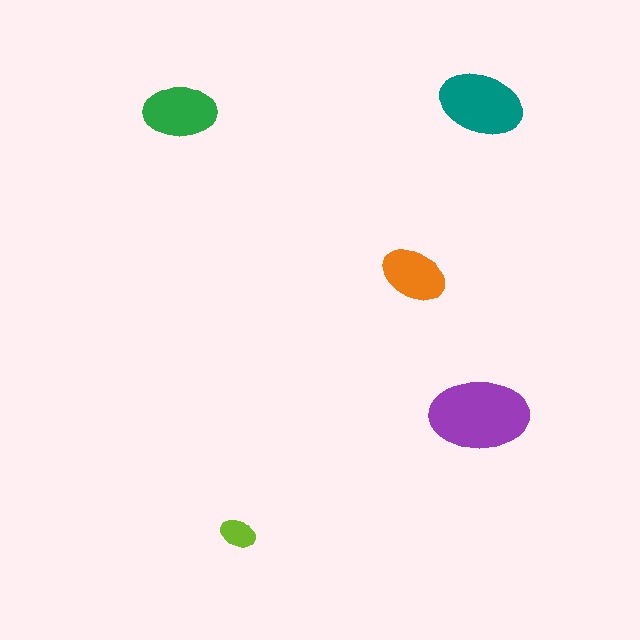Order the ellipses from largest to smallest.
the purple one, the teal one, the green one, the orange one, the lime one.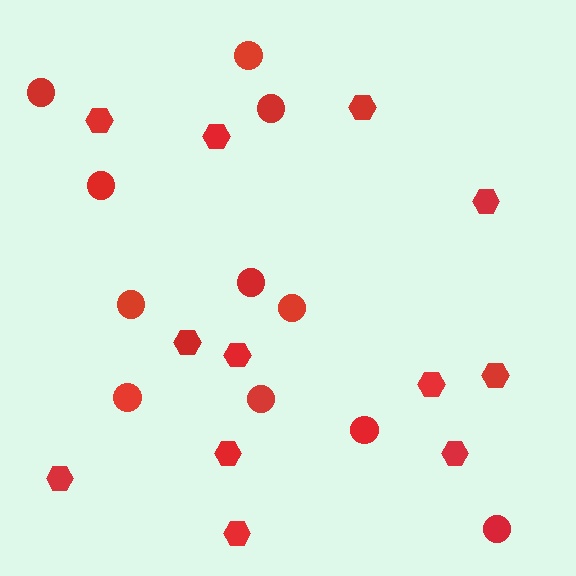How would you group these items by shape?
There are 2 groups: one group of circles (11) and one group of hexagons (12).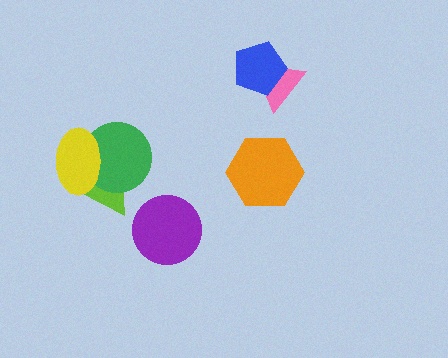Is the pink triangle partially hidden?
Yes, it is partially covered by another shape.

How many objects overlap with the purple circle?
0 objects overlap with the purple circle.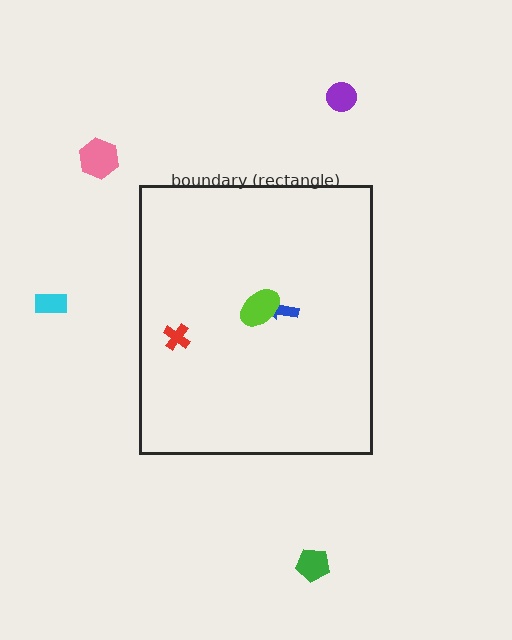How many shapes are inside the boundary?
3 inside, 4 outside.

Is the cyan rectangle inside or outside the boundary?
Outside.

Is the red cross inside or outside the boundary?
Inside.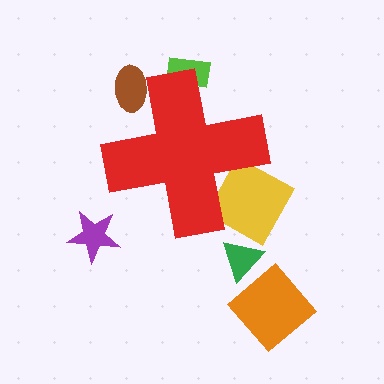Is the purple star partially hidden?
No, the purple star is fully visible.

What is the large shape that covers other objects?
A red cross.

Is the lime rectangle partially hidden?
Yes, the lime rectangle is partially hidden behind the red cross.